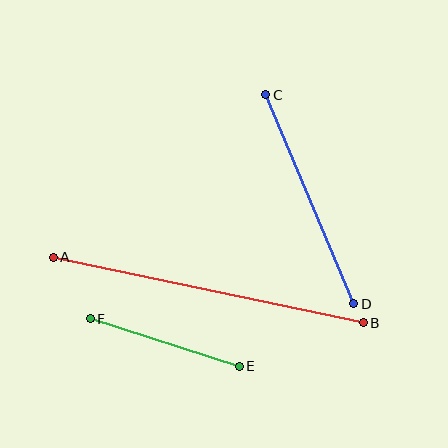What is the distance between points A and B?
The distance is approximately 317 pixels.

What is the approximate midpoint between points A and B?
The midpoint is at approximately (208, 290) pixels.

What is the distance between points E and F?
The distance is approximately 156 pixels.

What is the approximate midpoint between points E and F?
The midpoint is at approximately (165, 342) pixels.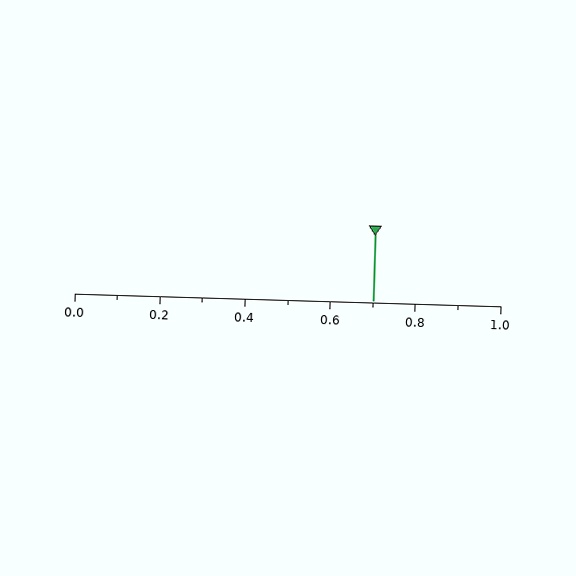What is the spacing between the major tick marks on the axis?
The major ticks are spaced 0.2 apart.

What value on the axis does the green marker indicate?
The marker indicates approximately 0.7.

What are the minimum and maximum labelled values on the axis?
The axis runs from 0.0 to 1.0.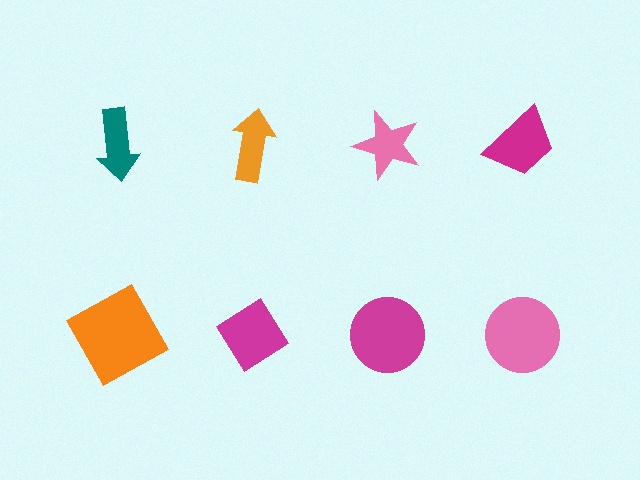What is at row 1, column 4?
A magenta trapezoid.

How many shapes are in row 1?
4 shapes.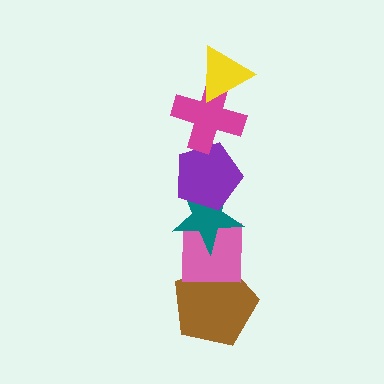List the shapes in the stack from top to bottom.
From top to bottom: the yellow triangle, the magenta cross, the purple pentagon, the teal star, the pink square, the brown pentagon.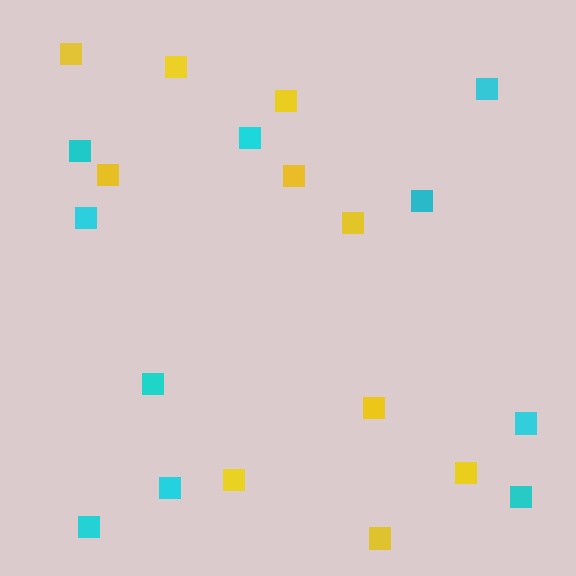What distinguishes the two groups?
There are 2 groups: one group of cyan squares (10) and one group of yellow squares (10).